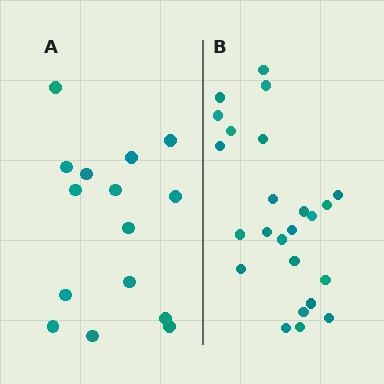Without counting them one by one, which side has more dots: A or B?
Region B (the right region) has more dots.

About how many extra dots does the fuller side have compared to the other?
Region B has roughly 8 or so more dots than region A.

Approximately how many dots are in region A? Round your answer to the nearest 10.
About 20 dots. (The exact count is 15, which rounds to 20.)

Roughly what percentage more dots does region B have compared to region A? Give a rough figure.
About 60% more.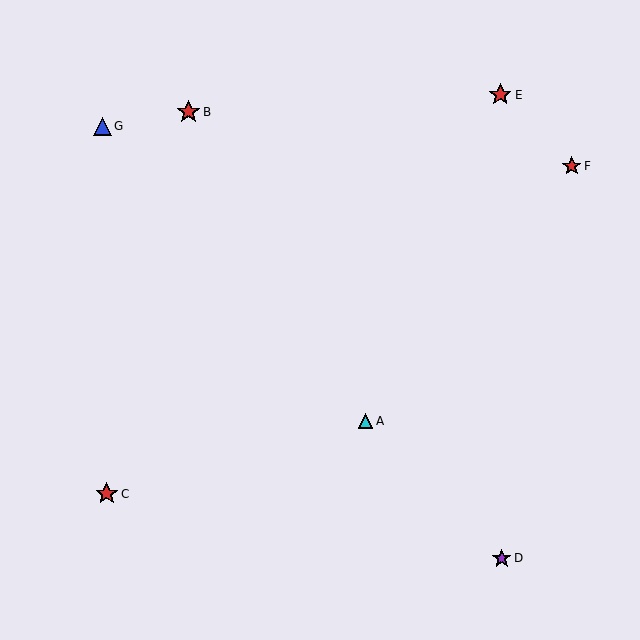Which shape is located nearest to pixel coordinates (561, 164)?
The red star (labeled F) at (572, 166) is nearest to that location.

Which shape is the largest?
The red star (labeled B) is the largest.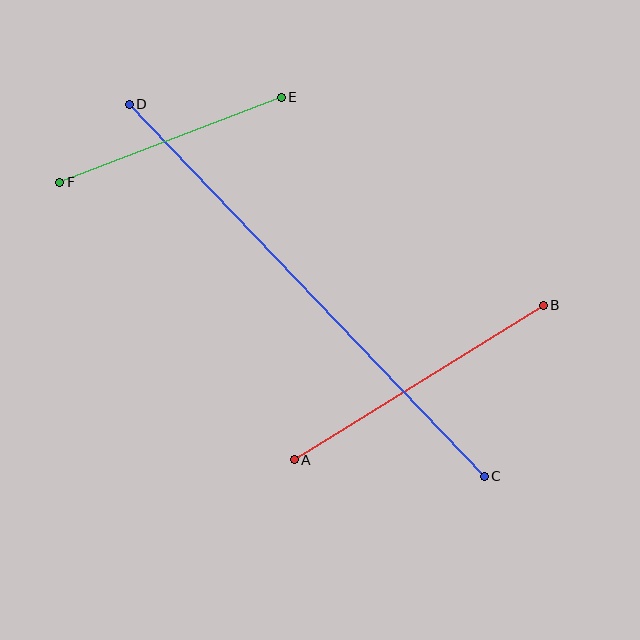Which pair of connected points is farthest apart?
Points C and D are farthest apart.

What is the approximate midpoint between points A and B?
The midpoint is at approximately (419, 382) pixels.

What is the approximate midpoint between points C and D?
The midpoint is at approximately (307, 290) pixels.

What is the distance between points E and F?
The distance is approximately 237 pixels.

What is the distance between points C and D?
The distance is approximately 514 pixels.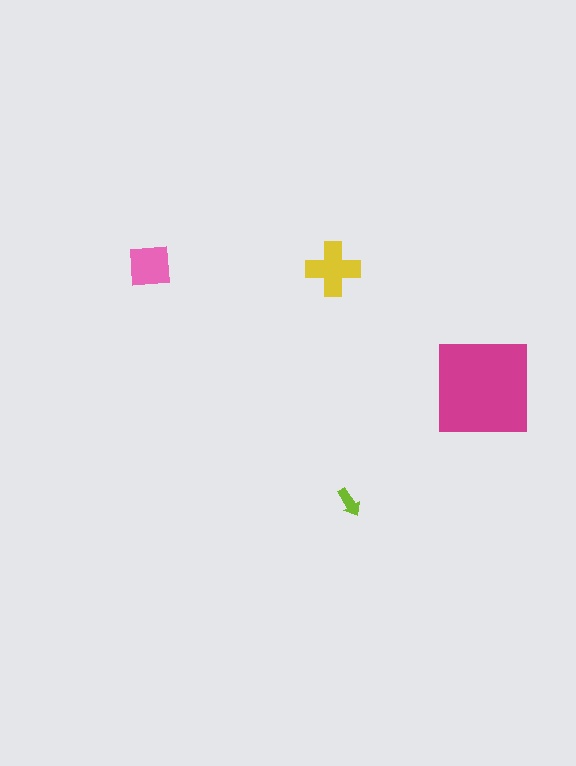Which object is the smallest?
The lime arrow.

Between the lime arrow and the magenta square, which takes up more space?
The magenta square.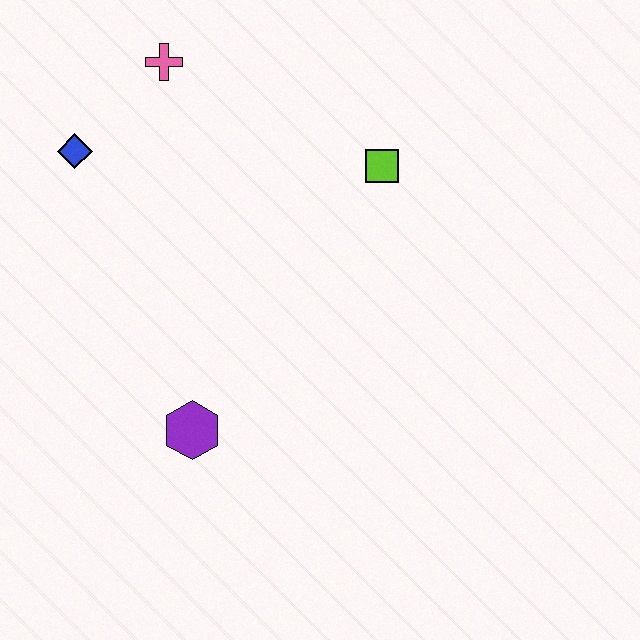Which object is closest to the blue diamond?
The pink cross is closest to the blue diamond.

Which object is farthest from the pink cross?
The purple hexagon is farthest from the pink cross.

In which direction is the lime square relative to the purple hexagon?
The lime square is above the purple hexagon.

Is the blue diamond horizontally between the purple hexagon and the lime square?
No